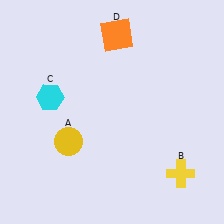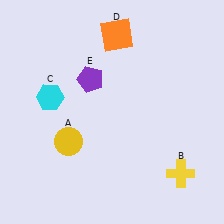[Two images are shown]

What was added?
A purple pentagon (E) was added in Image 2.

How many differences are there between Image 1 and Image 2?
There is 1 difference between the two images.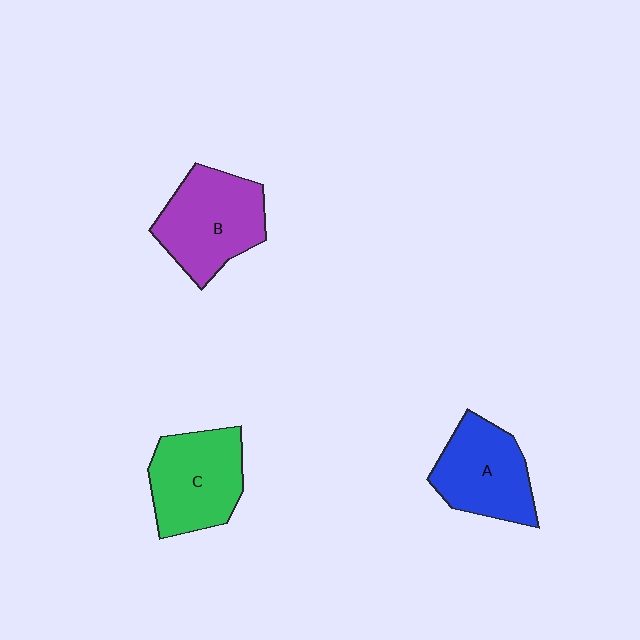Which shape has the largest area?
Shape B (purple).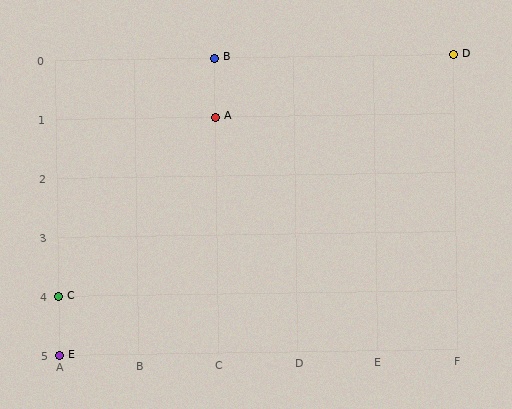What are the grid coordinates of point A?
Point A is at grid coordinates (C, 1).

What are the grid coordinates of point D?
Point D is at grid coordinates (F, 0).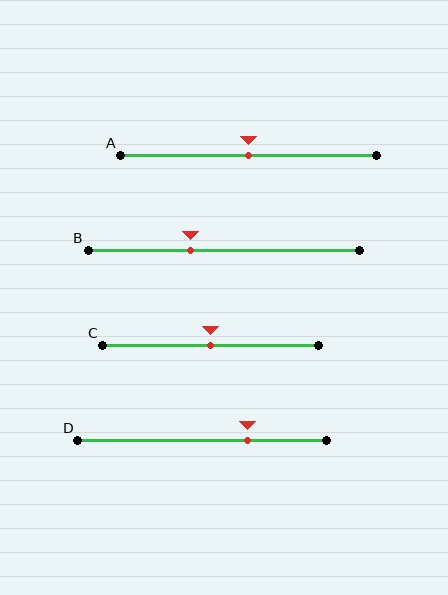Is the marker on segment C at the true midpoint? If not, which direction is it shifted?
Yes, the marker on segment C is at the true midpoint.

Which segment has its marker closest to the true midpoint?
Segment A has its marker closest to the true midpoint.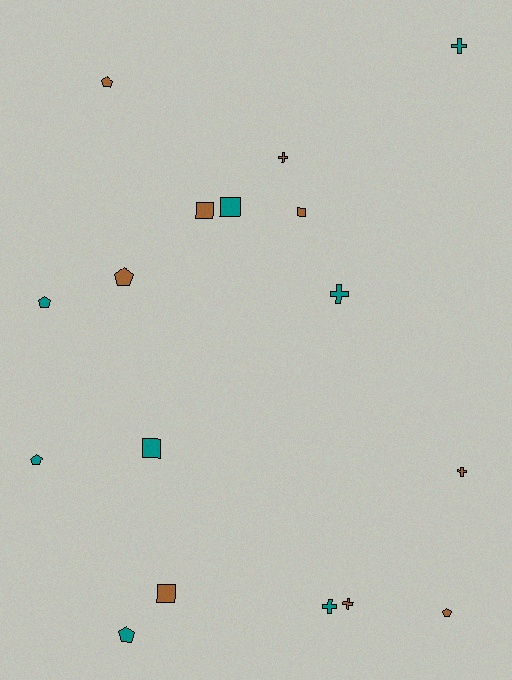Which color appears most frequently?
Brown, with 9 objects.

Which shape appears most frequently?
Pentagon, with 6 objects.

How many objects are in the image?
There are 17 objects.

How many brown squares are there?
There are 3 brown squares.